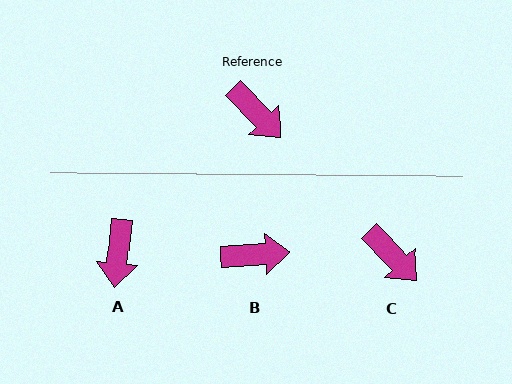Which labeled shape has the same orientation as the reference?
C.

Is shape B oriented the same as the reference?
No, it is off by about 49 degrees.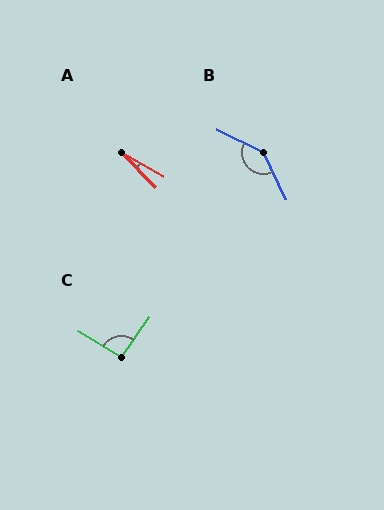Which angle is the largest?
B, at approximately 141 degrees.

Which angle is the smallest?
A, at approximately 16 degrees.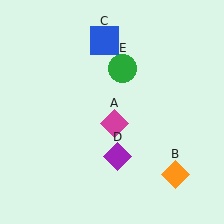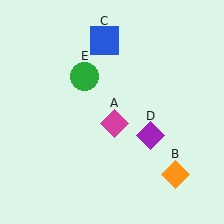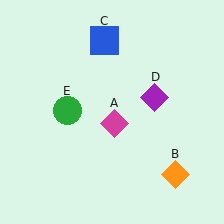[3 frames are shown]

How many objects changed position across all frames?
2 objects changed position: purple diamond (object D), green circle (object E).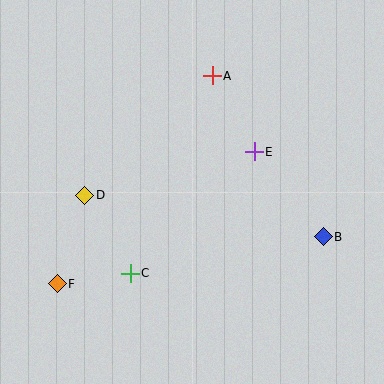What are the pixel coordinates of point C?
Point C is at (130, 273).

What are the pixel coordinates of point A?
Point A is at (212, 76).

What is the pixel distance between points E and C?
The distance between E and C is 174 pixels.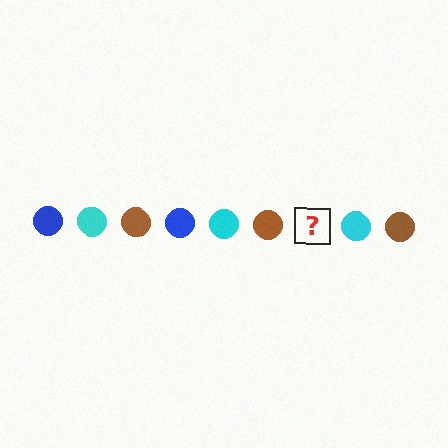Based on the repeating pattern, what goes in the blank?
The blank should be a blue circle.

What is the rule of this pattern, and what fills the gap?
The rule is that the pattern cycles through blue, cyan, brown circles. The gap should be filled with a blue circle.